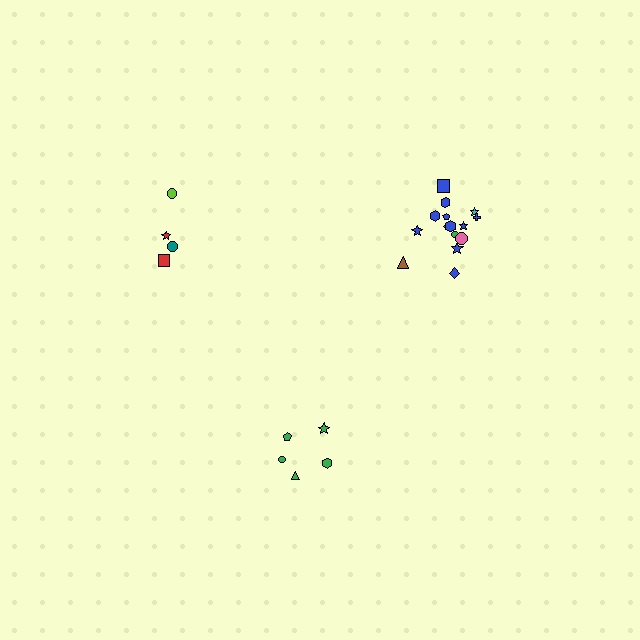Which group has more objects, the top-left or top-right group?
The top-right group.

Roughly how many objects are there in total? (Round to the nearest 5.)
Roughly 25 objects in total.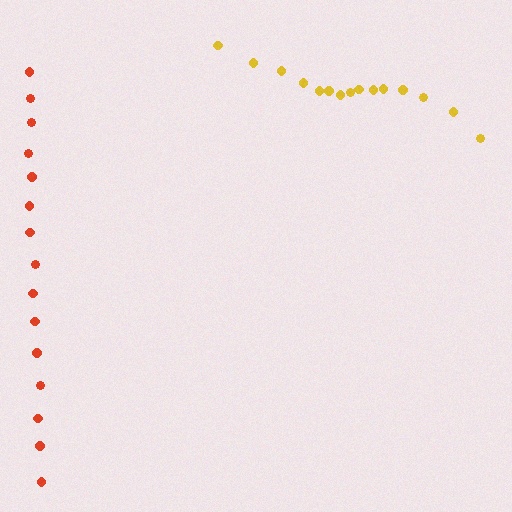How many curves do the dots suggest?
There are 2 distinct paths.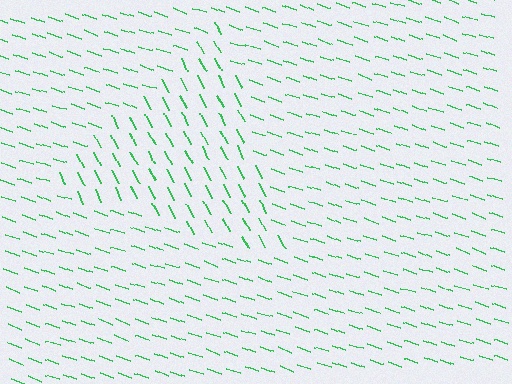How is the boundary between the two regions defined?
The boundary is defined purely by a change in line orientation (approximately 45 degrees difference). All lines are the same color and thickness.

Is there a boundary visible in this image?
Yes, there is a texture boundary formed by a change in line orientation.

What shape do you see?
I see a triangle.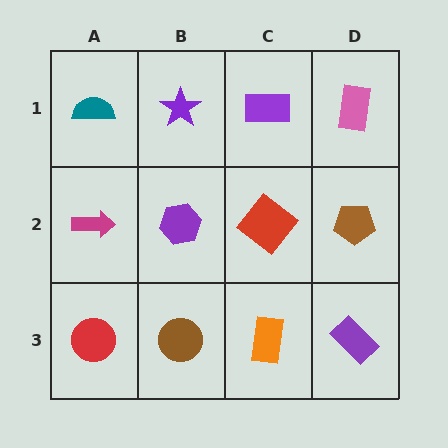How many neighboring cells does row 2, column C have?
4.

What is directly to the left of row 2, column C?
A purple hexagon.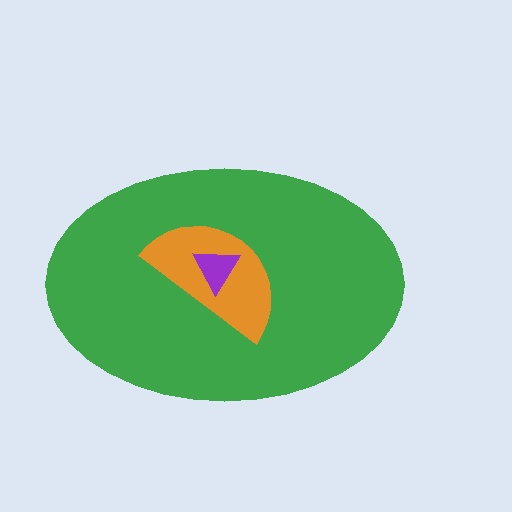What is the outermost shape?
The green ellipse.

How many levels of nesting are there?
3.